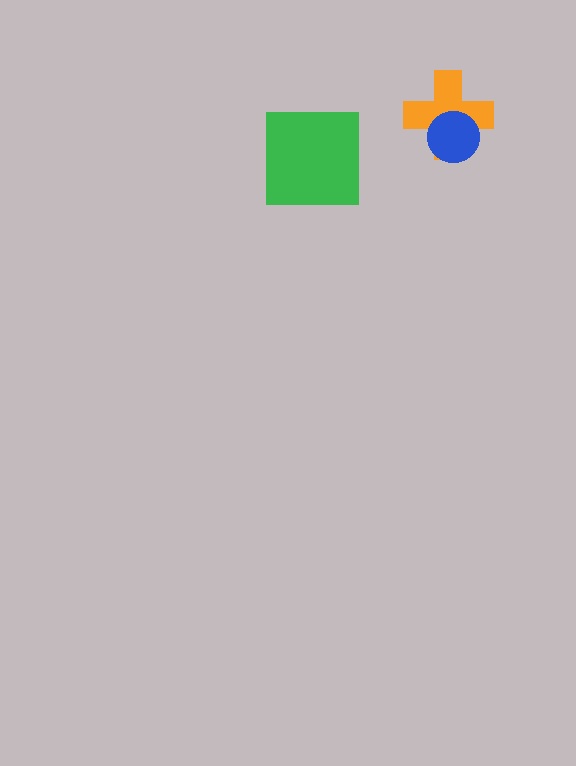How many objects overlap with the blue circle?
1 object overlaps with the blue circle.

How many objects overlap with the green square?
0 objects overlap with the green square.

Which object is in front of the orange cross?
The blue circle is in front of the orange cross.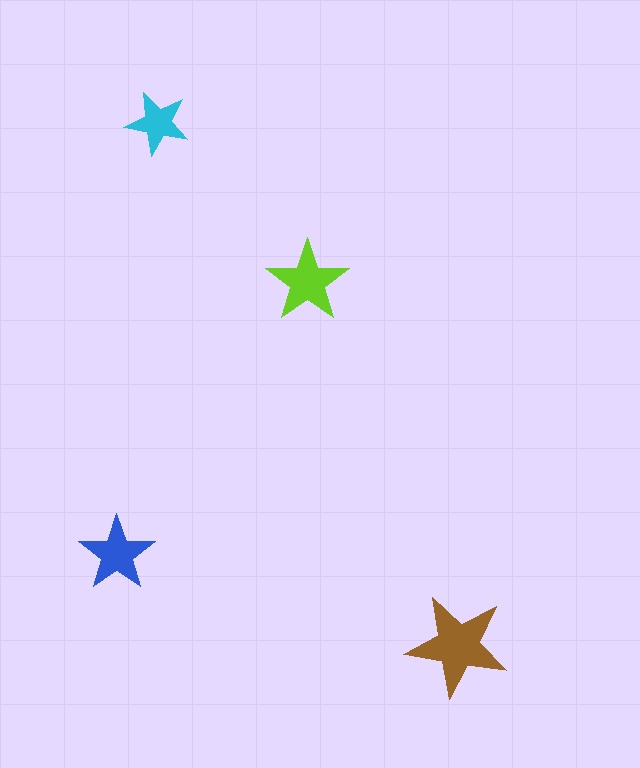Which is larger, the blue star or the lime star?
The lime one.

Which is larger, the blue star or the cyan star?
The blue one.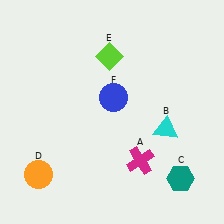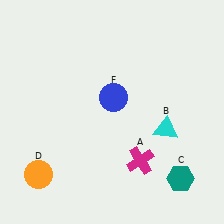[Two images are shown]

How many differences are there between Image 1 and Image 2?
There is 1 difference between the two images.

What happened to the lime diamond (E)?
The lime diamond (E) was removed in Image 2. It was in the top-left area of Image 1.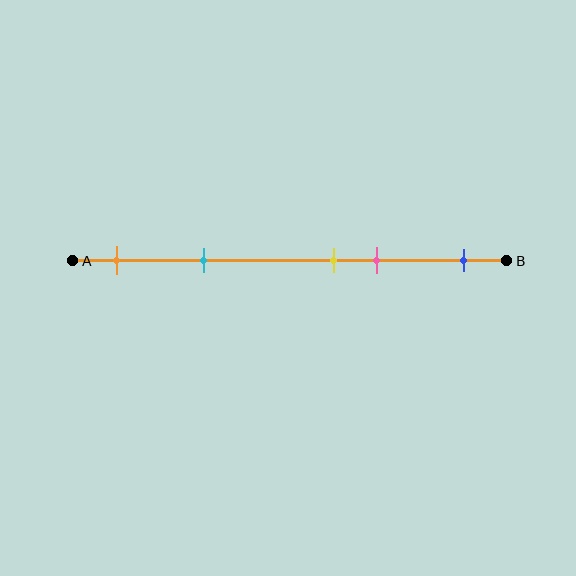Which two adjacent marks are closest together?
The yellow and pink marks are the closest adjacent pair.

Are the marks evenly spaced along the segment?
No, the marks are not evenly spaced.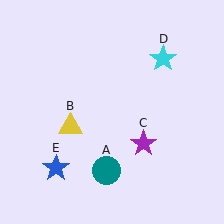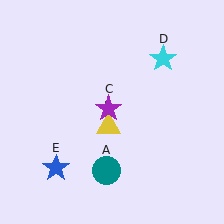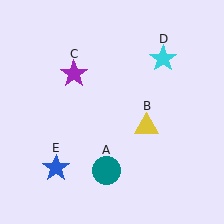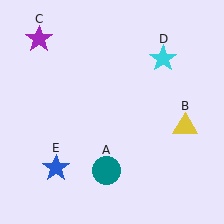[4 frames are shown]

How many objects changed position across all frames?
2 objects changed position: yellow triangle (object B), purple star (object C).